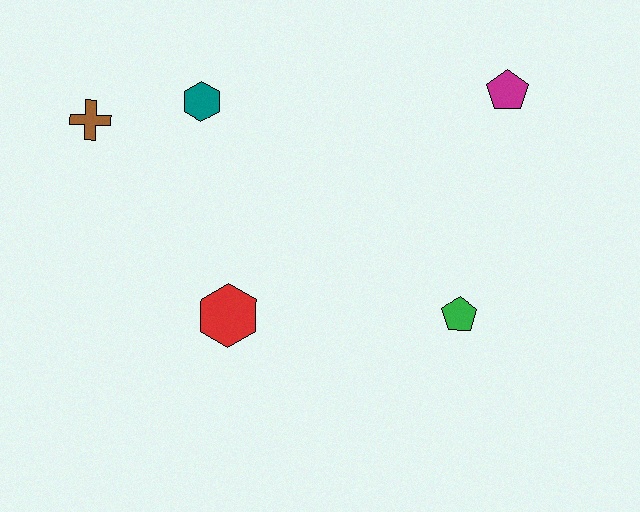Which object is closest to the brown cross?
The teal hexagon is closest to the brown cross.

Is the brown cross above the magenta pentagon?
No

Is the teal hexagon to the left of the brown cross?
No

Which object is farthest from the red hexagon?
The magenta pentagon is farthest from the red hexagon.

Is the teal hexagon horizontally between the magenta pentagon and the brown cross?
Yes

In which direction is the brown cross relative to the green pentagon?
The brown cross is to the left of the green pentagon.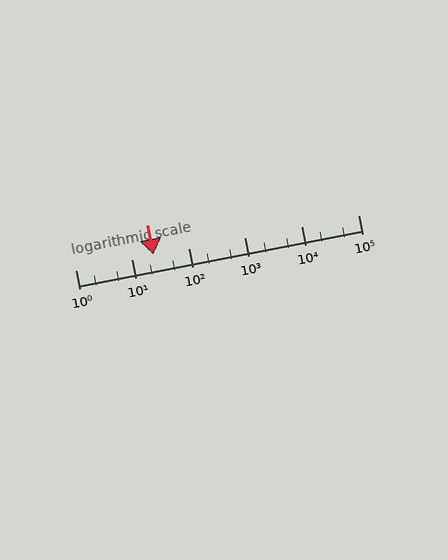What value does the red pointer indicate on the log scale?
The pointer indicates approximately 24.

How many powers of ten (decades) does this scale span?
The scale spans 5 decades, from 1 to 100000.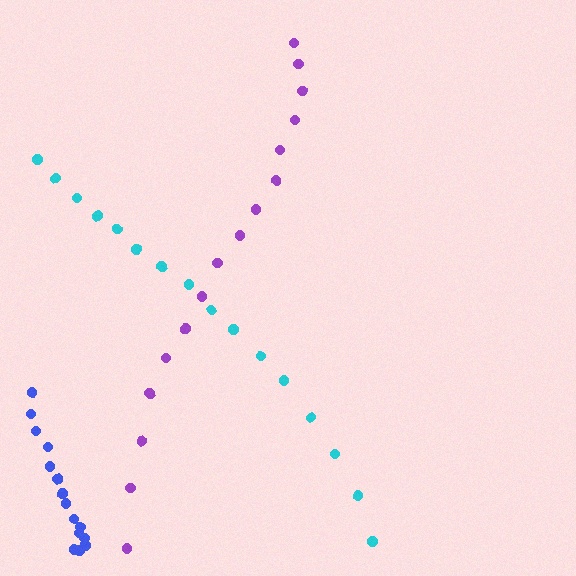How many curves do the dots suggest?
There are 3 distinct paths.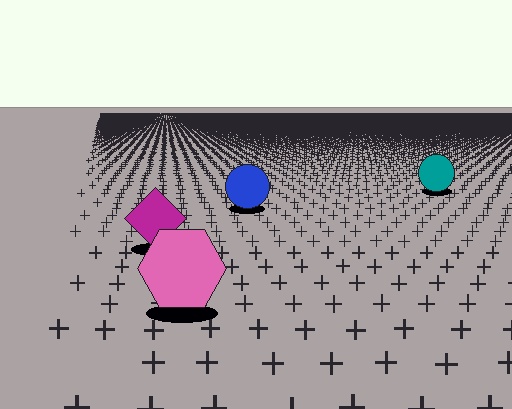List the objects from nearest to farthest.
From nearest to farthest: the pink hexagon, the magenta diamond, the blue circle, the teal circle.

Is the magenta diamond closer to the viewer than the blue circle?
Yes. The magenta diamond is closer — you can tell from the texture gradient: the ground texture is coarser near it.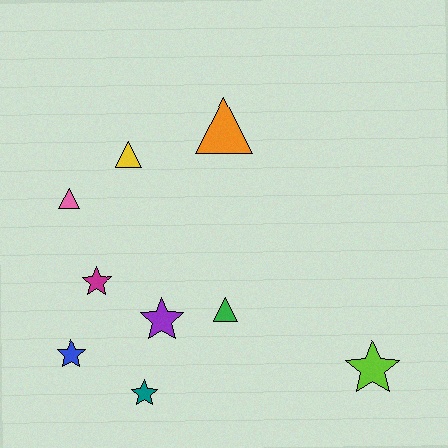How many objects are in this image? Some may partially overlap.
There are 9 objects.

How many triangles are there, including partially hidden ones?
There are 4 triangles.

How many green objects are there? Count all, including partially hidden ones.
There is 1 green object.